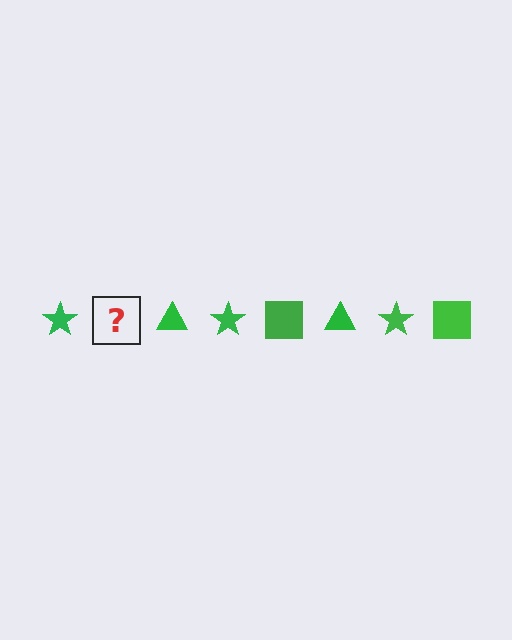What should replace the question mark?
The question mark should be replaced with a green square.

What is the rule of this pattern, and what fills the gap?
The rule is that the pattern cycles through star, square, triangle shapes in green. The gap should be filled with a green square.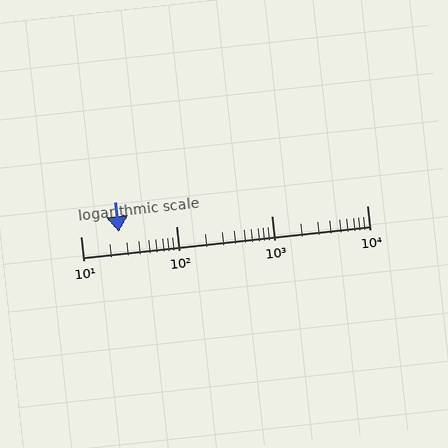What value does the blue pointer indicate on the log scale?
The pointer indicates approximately 25.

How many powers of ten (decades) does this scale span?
The scale spans 3 decades, from 10 to 10000.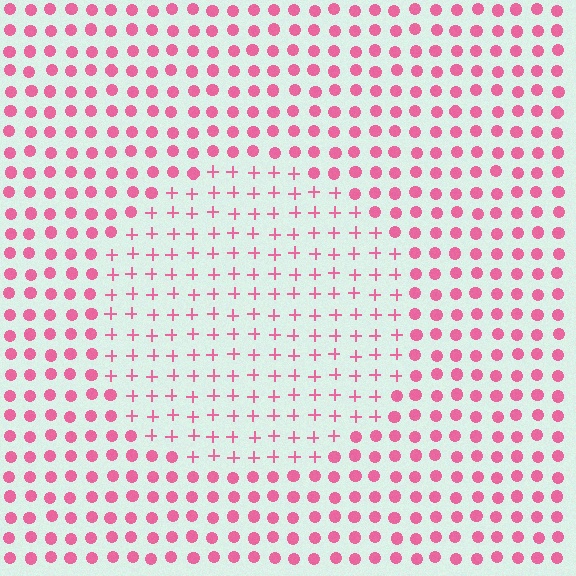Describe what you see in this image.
The image is filled with small pink elements arranged in a uniform grid. A circle-shaped region contains plus signs, while the surrounding area contains circles. The boundary is defined purely by the change in element shape.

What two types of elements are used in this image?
The image uses plus signs inside the circle region and circles outside it.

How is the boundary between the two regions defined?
The boundary is defined by a change in element shape: plus signs inside vs. circles outside. All elements share the same color and spacing.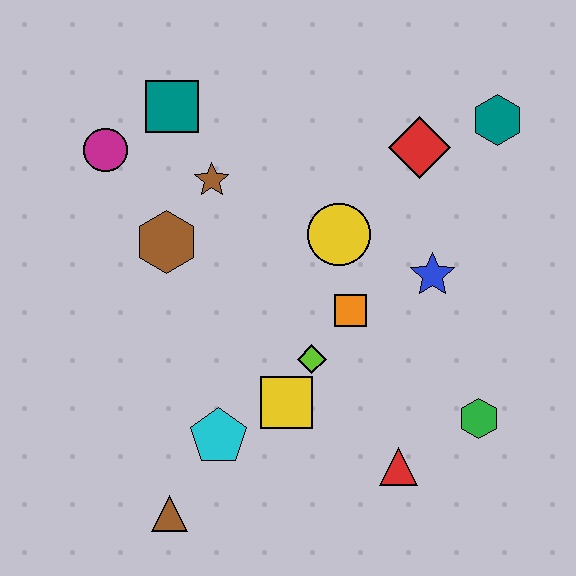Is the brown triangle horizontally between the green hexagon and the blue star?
No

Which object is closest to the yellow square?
The lime diamond is closest to the yellow square.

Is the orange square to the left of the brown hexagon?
No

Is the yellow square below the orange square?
Yes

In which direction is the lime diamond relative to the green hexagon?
The lime diamond is to the left of the green hexagon.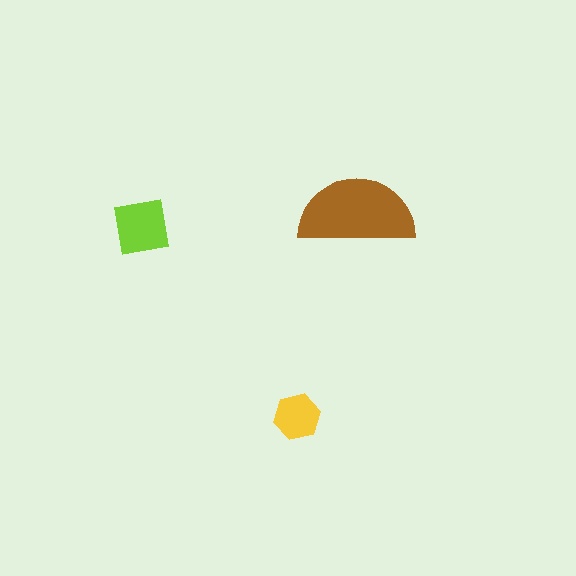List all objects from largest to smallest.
The brown semicircle, the lime square, the yellow hexagon.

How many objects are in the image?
There are 3 objects in the image.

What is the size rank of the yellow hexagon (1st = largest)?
3rd.